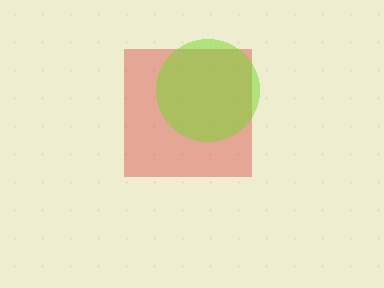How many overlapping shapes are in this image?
There are 2 overlapping shapes in the image.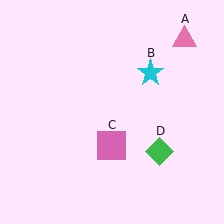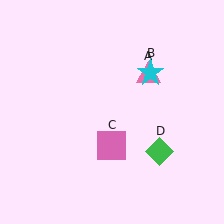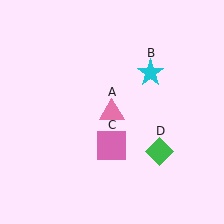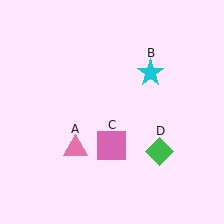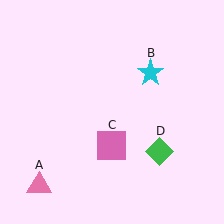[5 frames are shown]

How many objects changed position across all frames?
1 object changed position: pink triangle (object A).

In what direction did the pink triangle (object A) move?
The pink triangle (object A) moved down and to the left.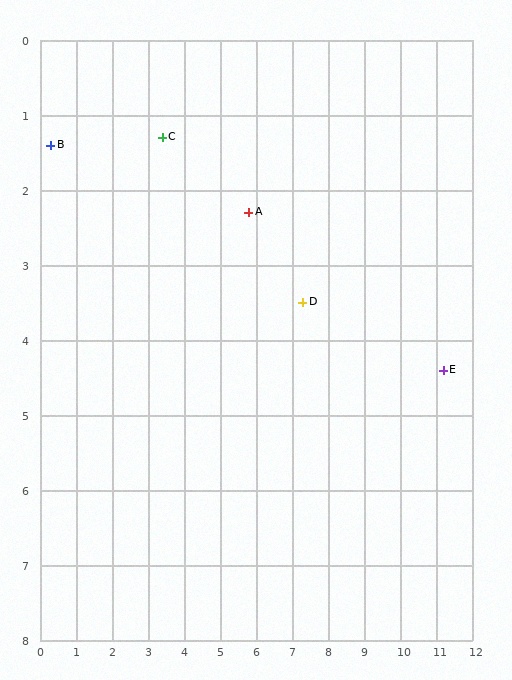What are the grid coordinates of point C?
Point C is at approximately (3.4, 1.3).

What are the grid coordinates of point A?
Point A is at approximately (5.8, 2.3).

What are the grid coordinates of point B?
Point B is at approximately (0.3, 1.4).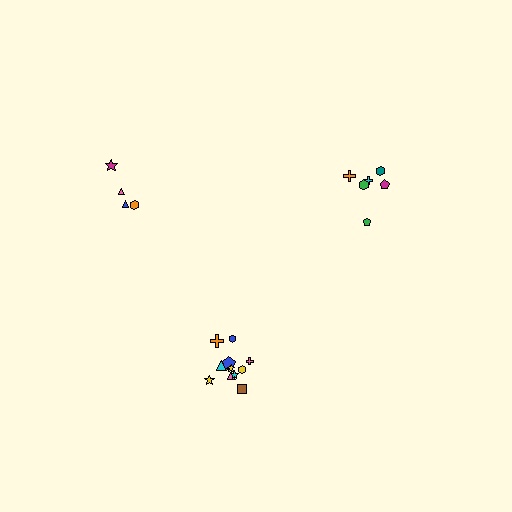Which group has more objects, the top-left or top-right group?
The top-right group.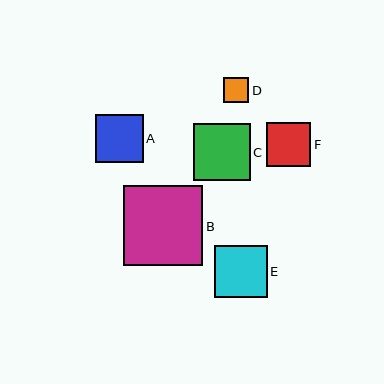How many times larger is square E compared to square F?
Square E is approximately 1.2 times the size of square F.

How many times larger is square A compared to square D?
Square A is approximately 1.9 times the size of square D.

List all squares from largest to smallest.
From largest to smallest: B, C, E, A, F, D.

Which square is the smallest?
Square D is the smallest with a size of approximately 25 pixels.